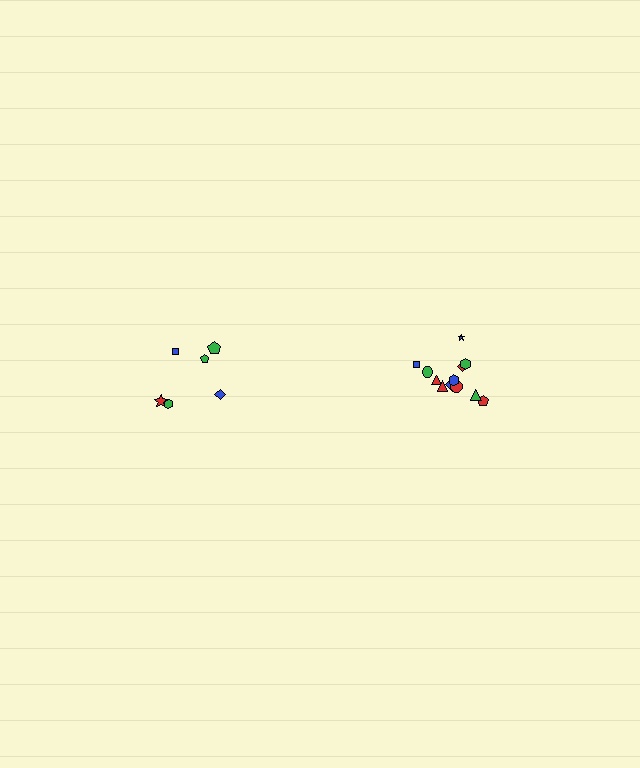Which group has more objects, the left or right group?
The right group.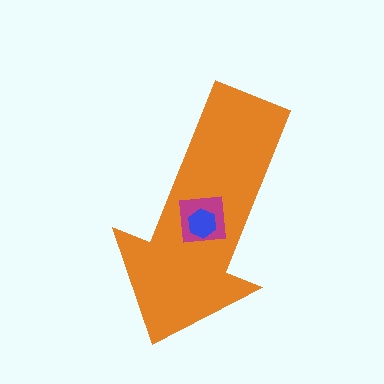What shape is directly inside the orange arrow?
The magenta square.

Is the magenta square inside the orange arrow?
Yes.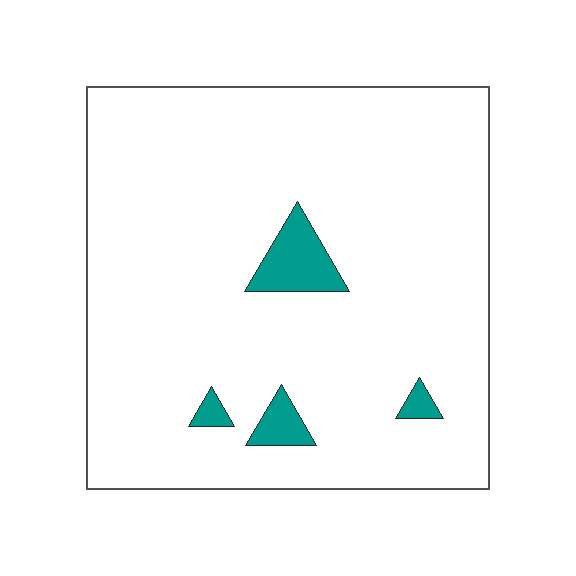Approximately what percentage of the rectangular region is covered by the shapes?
Approximately 5%.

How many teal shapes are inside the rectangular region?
4.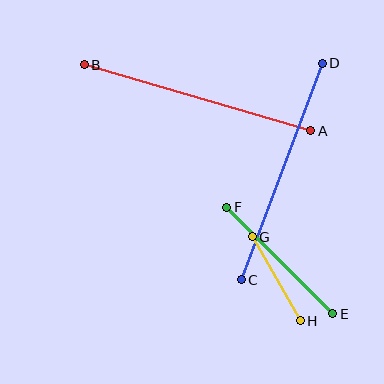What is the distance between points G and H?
The distance is approximately 97 pixels.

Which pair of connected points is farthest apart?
Points A and B are farthest apart.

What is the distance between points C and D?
The distance is approximately 231 pixels.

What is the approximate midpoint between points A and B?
The midpoint is at approximately (198, 98) pixels.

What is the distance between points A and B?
The distance is approximately 236 pixels.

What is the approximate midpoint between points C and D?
The midpoint is at approximately (282, 172) pixels.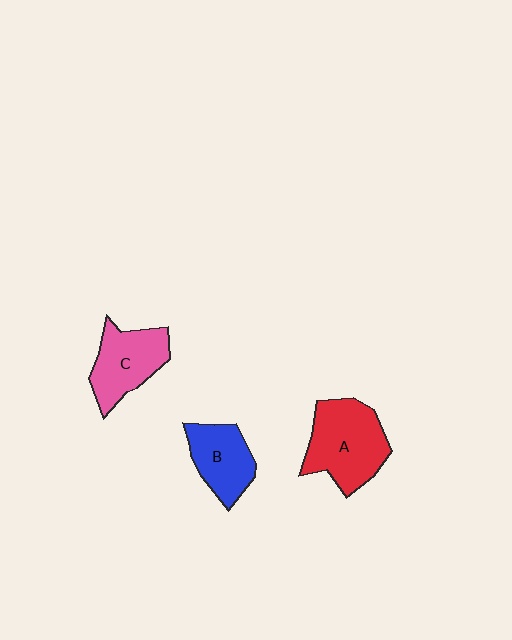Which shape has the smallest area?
Shape B (blue).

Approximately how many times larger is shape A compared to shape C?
Approximately 1.3 times.